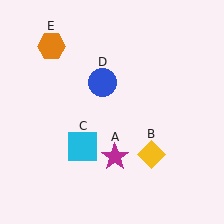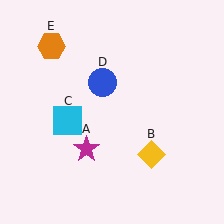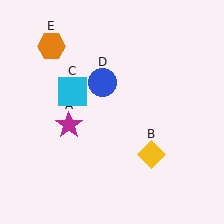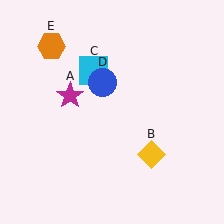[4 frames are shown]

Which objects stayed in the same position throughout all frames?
Yellow diamond (object B) and blue circle (object D) and orange hexagon (object E) remained stationary.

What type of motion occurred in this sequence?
The magenta star (object A), cyan square (object C) rotated clockwise around the center of the scene.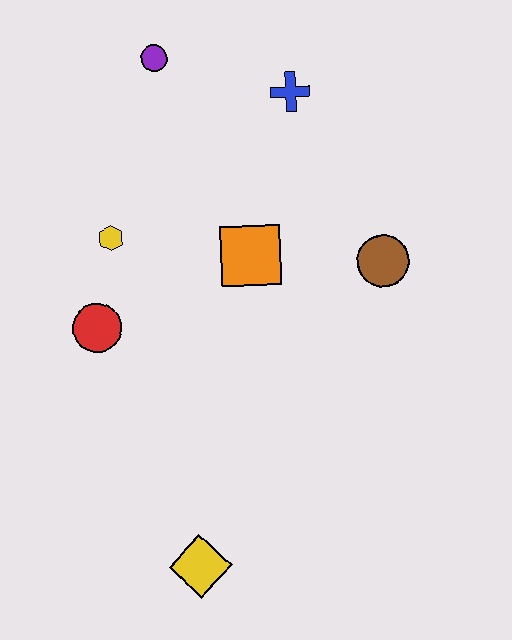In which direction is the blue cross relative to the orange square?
The blue cross is above the orange square.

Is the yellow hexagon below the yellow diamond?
No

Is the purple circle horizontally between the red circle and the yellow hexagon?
No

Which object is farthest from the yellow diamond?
The purple circle is farthest from the yellow diamond.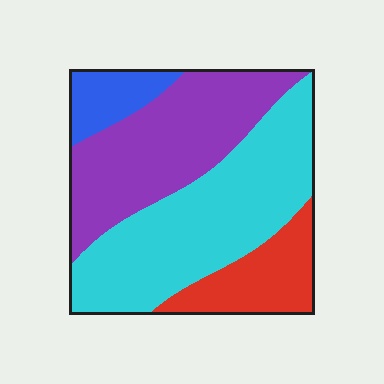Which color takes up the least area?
Blue, at roughly 10%.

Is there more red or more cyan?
Cyan.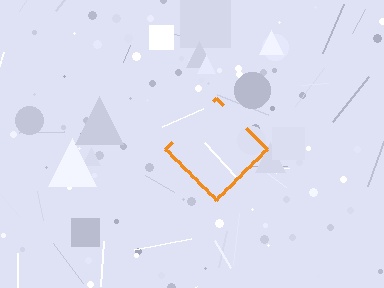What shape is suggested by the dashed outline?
The dashed outline suggests a diamond.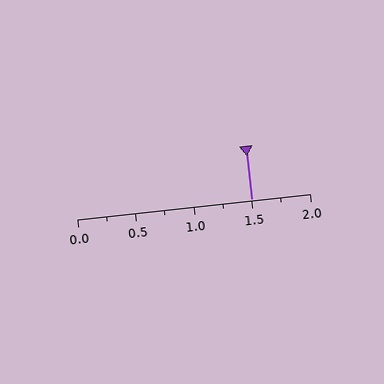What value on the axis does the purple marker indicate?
The marker indicates approximately 1.5.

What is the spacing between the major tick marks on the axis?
The major ticks are spaced 0.5 apart.